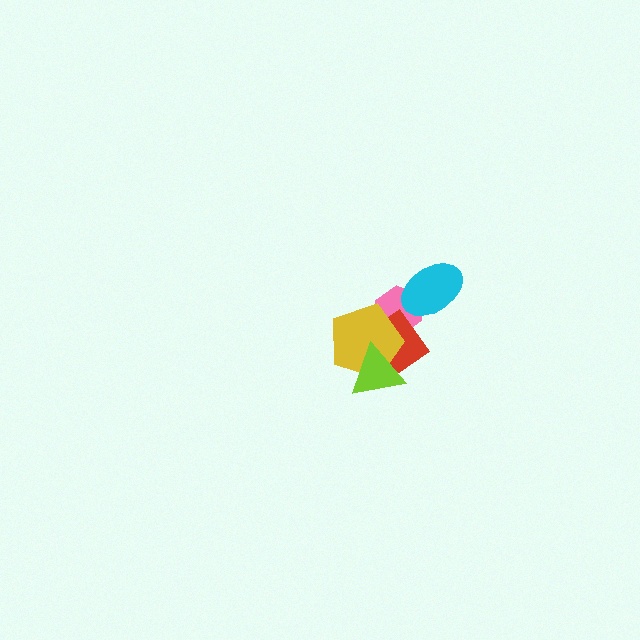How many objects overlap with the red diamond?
3 objects overlap with the red diamond.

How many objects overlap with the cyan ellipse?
1 object overlaps with the cyan ellipse.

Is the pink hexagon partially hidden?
Yes, it is partially covered by another shape.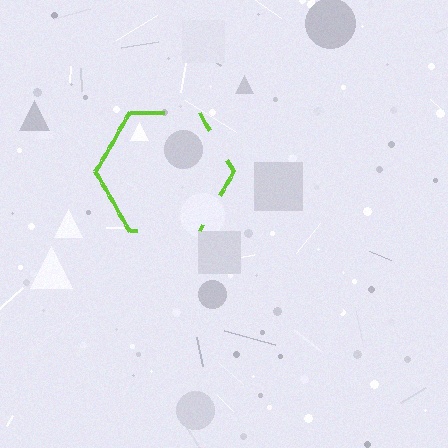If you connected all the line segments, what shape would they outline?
They would outline a hexagon.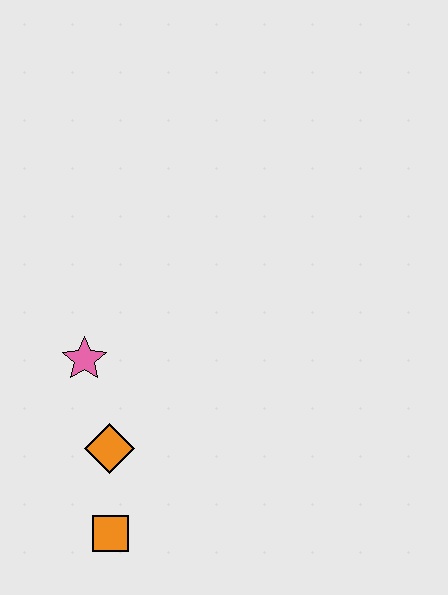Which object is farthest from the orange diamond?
The pink star is farthest from the orange diamond.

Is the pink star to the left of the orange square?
Yes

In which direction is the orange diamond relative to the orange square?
The orange diamond is above the orange square.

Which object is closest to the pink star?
The orange diamond is closest to the pink star.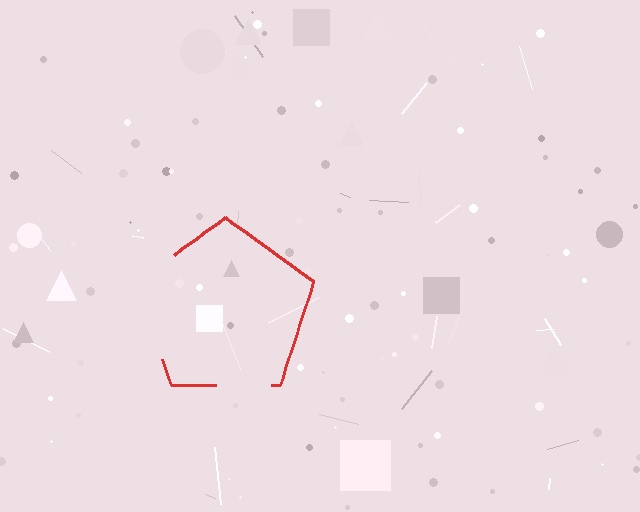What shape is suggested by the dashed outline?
The dashed outline suggests a pentagon.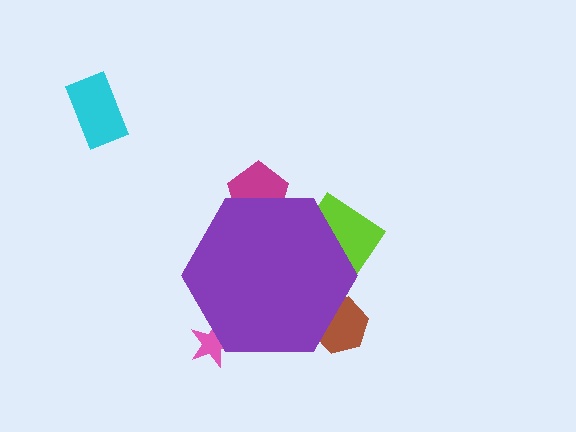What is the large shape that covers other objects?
A purple hexagon.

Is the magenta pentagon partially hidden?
Yes, the magenta pentagon is partially hidden behind the purple hexagon.